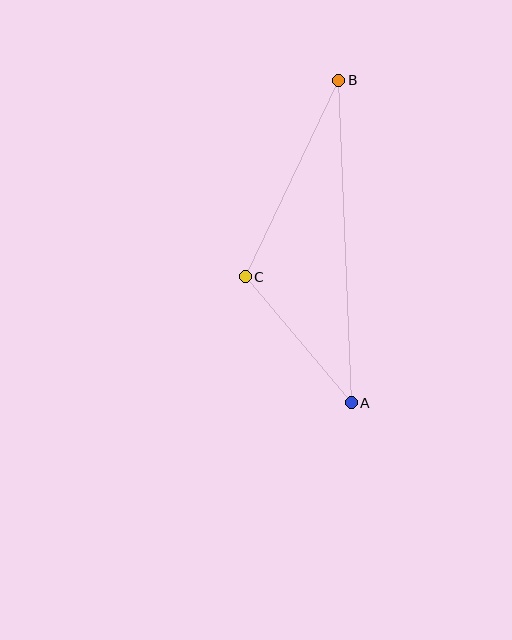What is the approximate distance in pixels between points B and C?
The distance between B and C is approximately 217 pixels.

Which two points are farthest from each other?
Points A and B are farthest from each other.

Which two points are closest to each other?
Points A and C are closest to each other.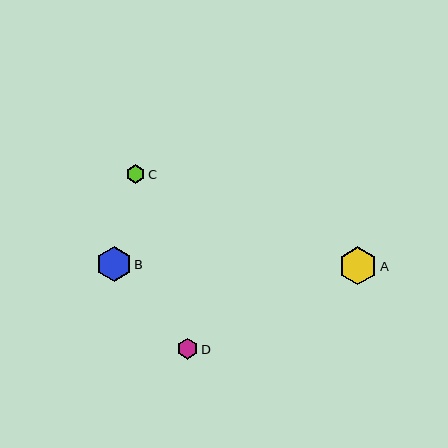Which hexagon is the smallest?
Hexagon C is the smallest with a size of approximately 19 pixels.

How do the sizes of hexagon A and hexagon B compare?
Hexagon A and hexagon B are approximately the same size.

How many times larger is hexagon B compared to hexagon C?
Hexagon B is approximately 1.9 times the size of hexagon C.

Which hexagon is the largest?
Hexagon A is the largest with a size of approximately 38 pixels.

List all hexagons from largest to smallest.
From largest to smallest: A, B, D, C.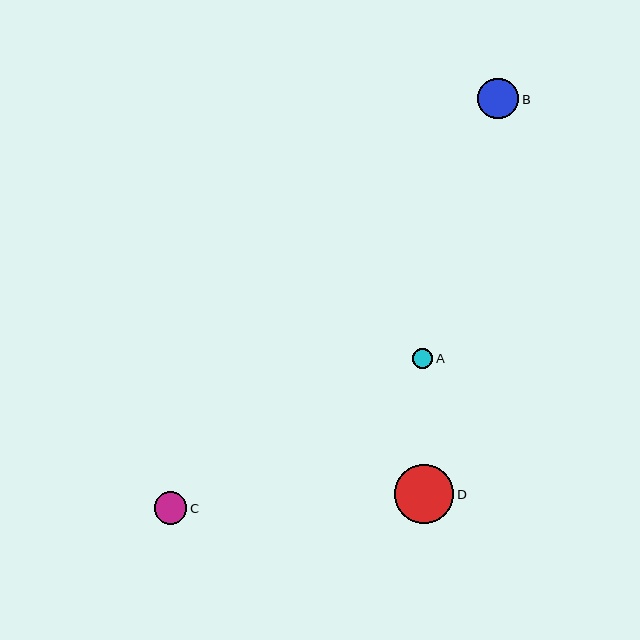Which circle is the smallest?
Circle A is the smallest with a size of approximately 20 pixels.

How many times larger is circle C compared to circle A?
Circle C is approximately 1.6 times the size of circle A.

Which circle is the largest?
Circle D is the largest with a size of approximately 59 pixels.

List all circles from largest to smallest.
From largest to smallest: D, B, C, A.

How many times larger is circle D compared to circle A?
Circle D is approximately 2.9 times the size of circle A.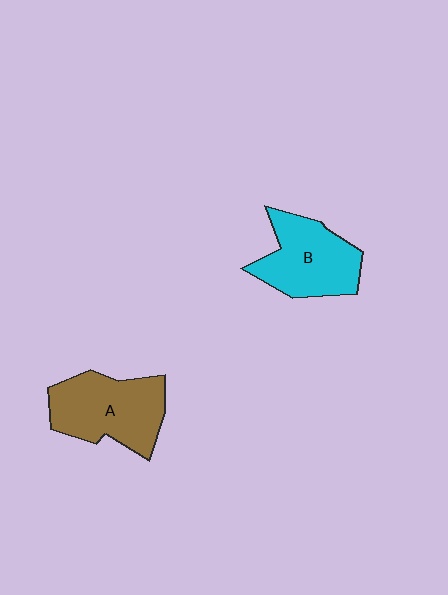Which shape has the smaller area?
Shape B (cyan).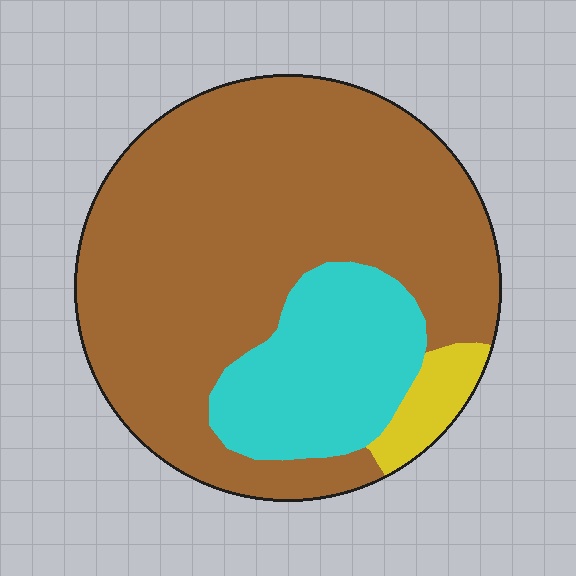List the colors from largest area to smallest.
From largest to smallest: brown, cyan, yellow.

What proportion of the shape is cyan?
Cyan covers 21% of the shape.